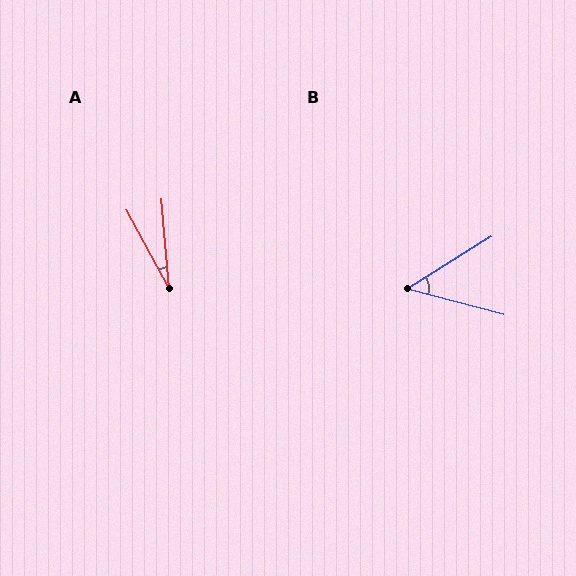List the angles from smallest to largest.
A (24°), B (47°).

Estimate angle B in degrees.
Approximately 47 degrees.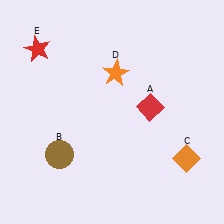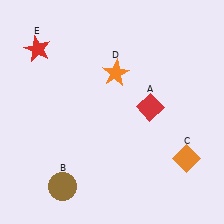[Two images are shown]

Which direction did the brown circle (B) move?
The brown circle (B) moved down.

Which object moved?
The brown circle (B) moved down.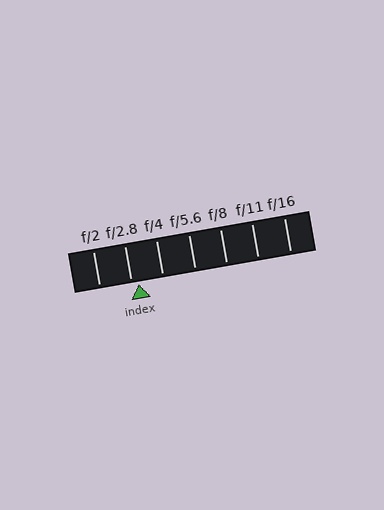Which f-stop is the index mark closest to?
The index mark is closest to f/2.8.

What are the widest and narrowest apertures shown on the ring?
The widest aperture shown is f/2 and the narrowest is f/16.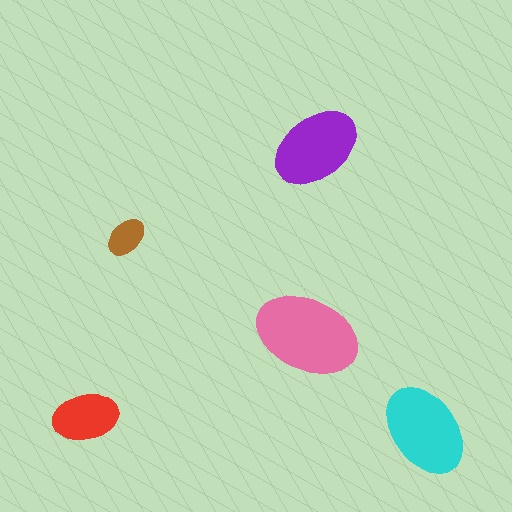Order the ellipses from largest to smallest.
the pink one, the cyan one, the purple one, the red one, the brown one.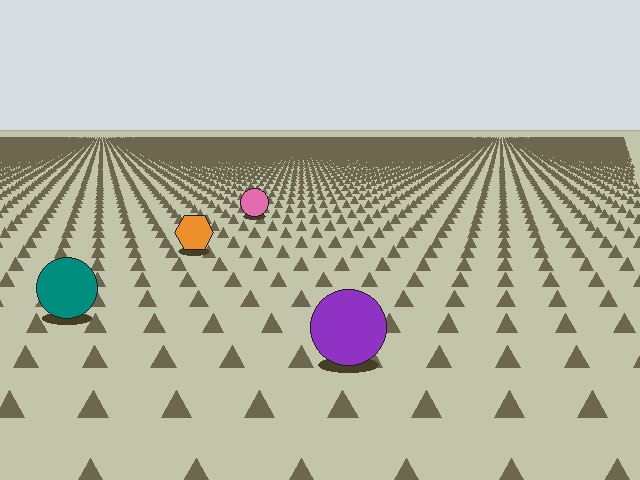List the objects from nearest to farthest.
From nearest to farthest: the purple circle, the teal circle, the orange hexagon, the pink circle.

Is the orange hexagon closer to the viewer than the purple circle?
No. The purple circle is closer — you can tell from the texture gradient: the ground texture is coarser near it.